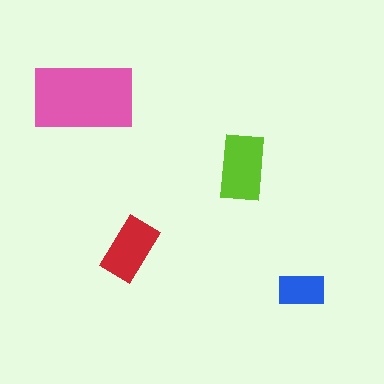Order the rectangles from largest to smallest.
the pink one, the lime one, the red one, the blue one.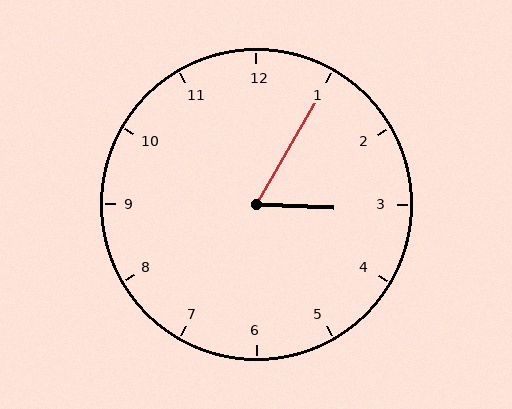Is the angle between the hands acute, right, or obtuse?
It is acute.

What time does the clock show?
3:05.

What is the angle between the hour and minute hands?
Approximately 62 degrees.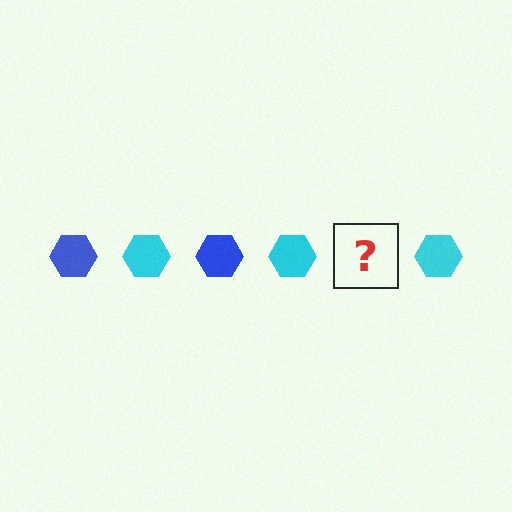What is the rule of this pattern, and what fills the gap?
The rule is that the pattern cycles through blue, cyan hexagons. The gap should be filled with a blue hexagon.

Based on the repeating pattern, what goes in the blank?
The blank should be a blue hexagon.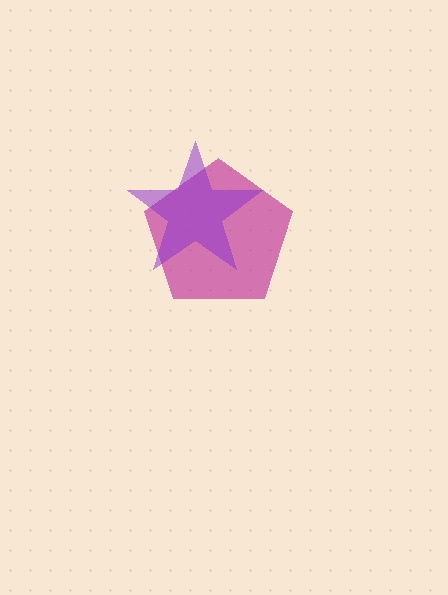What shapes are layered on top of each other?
The layered shapes are: a magenta pentagon, a purple star.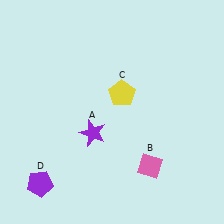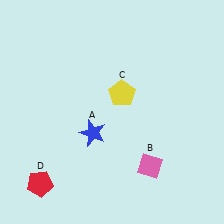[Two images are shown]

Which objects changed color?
A changed from purple to blue. D changed from purple to red.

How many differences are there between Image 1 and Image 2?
There are 2 differences between the two images.